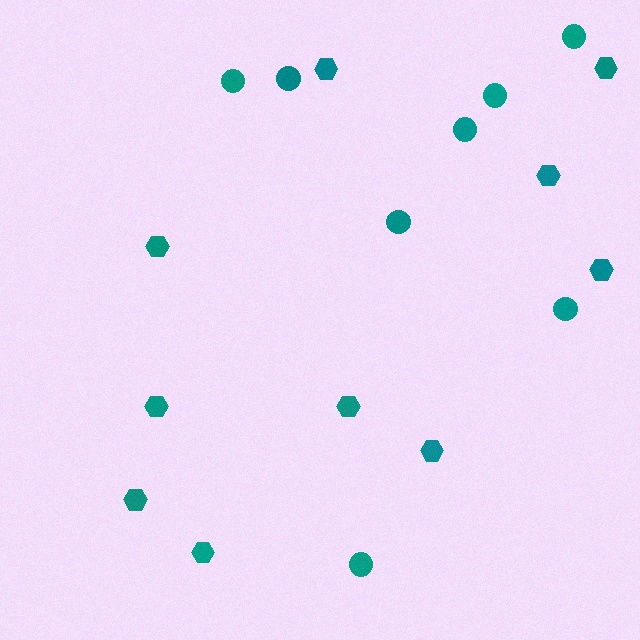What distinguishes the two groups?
There are 2 groups: one group of circles (8) and one group of hexagons (10).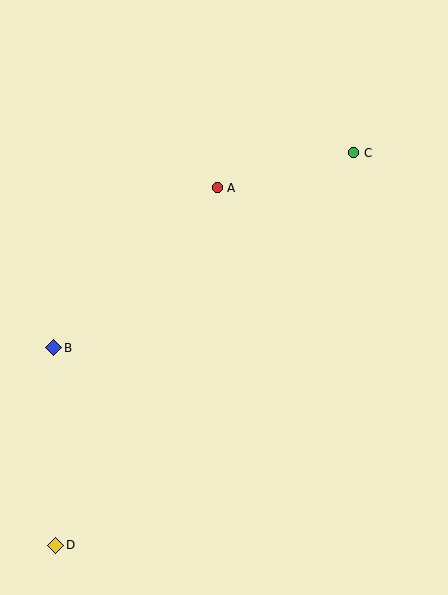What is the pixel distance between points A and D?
The distance between A and D is 392 pixels.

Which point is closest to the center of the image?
Point A at (217, 188) is closest to the center.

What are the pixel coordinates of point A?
Point A is at (217, 188).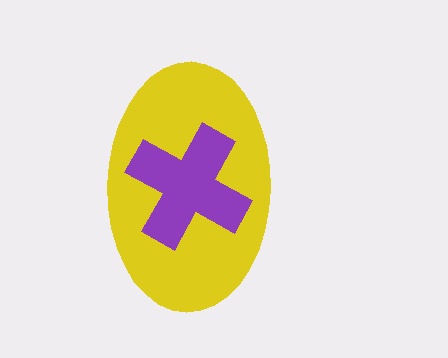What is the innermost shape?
The purple cross.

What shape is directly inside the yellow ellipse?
The purple cross.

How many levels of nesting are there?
2.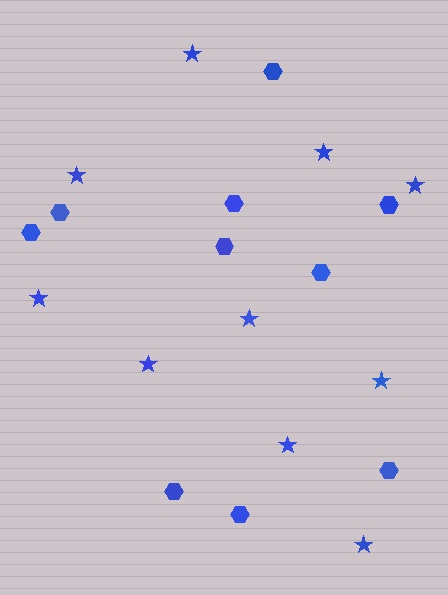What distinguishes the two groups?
There are 2 groups: one group of hexagons (10) and one group of stars (10).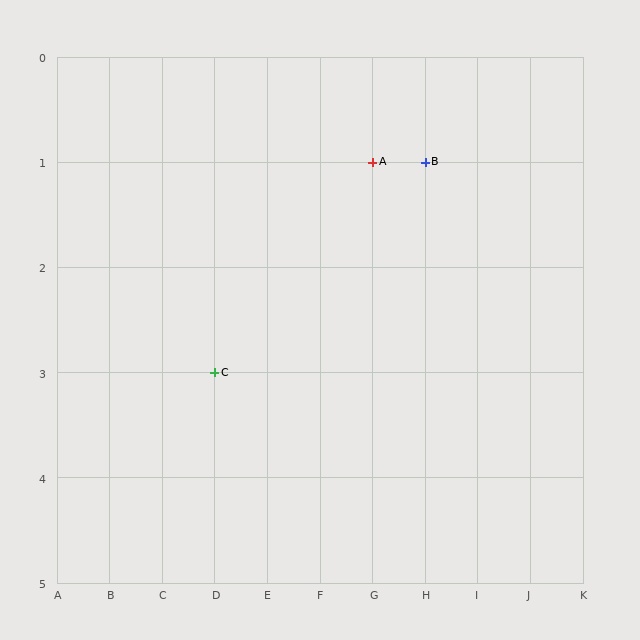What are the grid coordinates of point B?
Point B is at grid coordinates (H, 1).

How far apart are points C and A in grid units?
Points C and A are 3 columns and 2 rows apart (about 3.6 grid units diagonally).